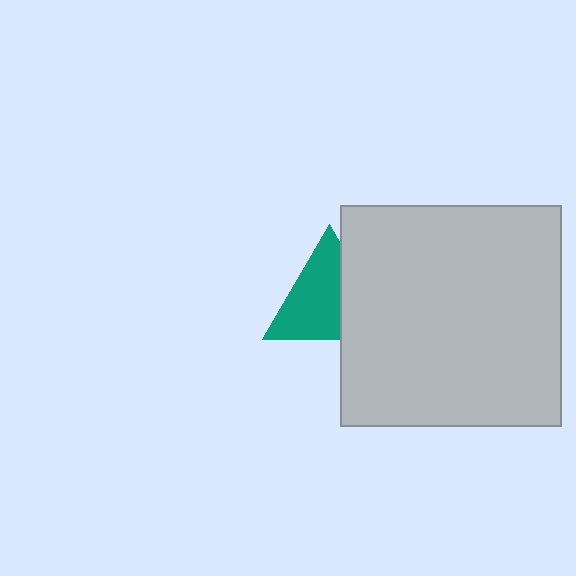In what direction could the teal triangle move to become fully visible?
The teal triangle could move left. That would shift it out from behind the light gray square entirely.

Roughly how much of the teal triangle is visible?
About half of it is visible (roughly 64%).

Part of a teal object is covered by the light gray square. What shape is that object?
It is a triangle.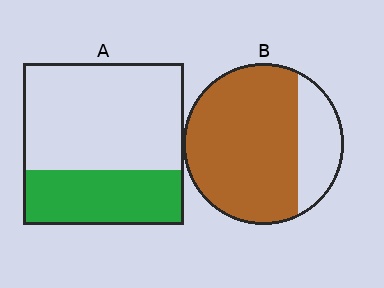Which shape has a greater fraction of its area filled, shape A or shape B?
Shape B.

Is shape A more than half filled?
No.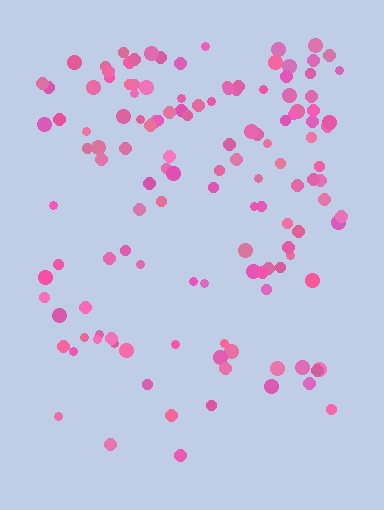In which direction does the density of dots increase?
From bottom to top, with the top side densest.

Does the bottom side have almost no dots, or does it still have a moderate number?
Still a moderate number, just noticeably fewer than the top.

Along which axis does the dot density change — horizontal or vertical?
Vertical.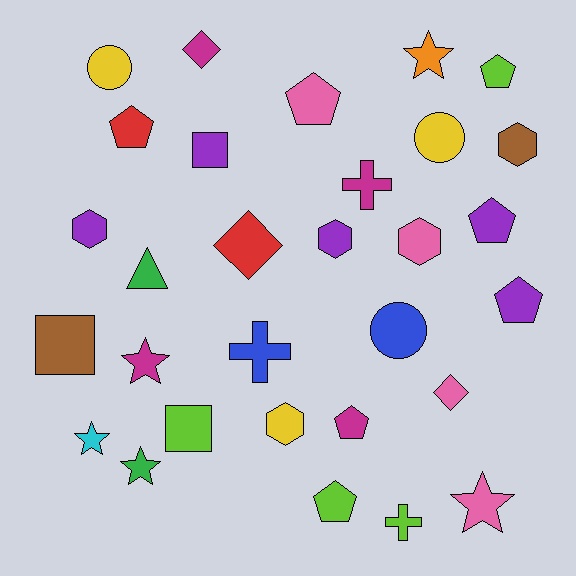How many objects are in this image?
There are 30 objects.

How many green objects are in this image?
There are 2 green objects.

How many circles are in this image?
There are 3 circles.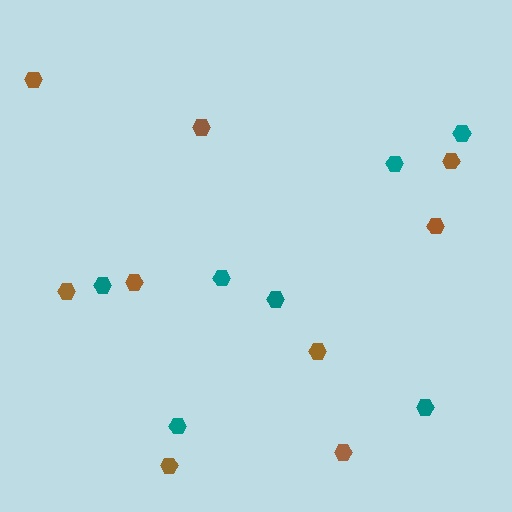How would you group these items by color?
There are 2 groups: one group of teal hexagons (7) and one group of brown hexagons (9).